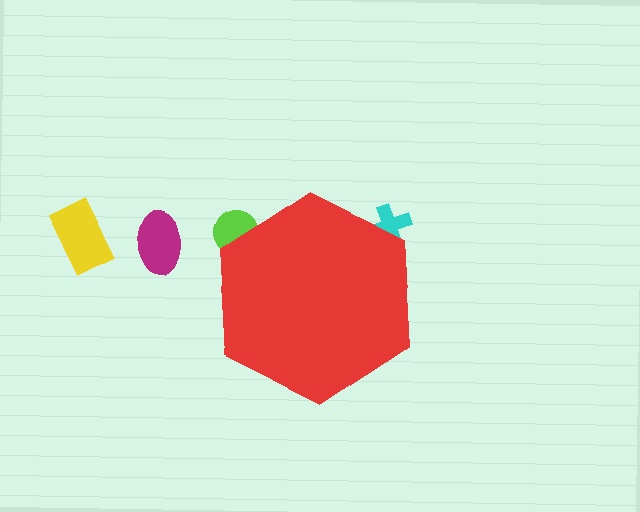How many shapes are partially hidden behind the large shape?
2 shapes are partially hidden.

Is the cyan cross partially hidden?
Yes, the cyan cross is partially hidden behind the red hexagon.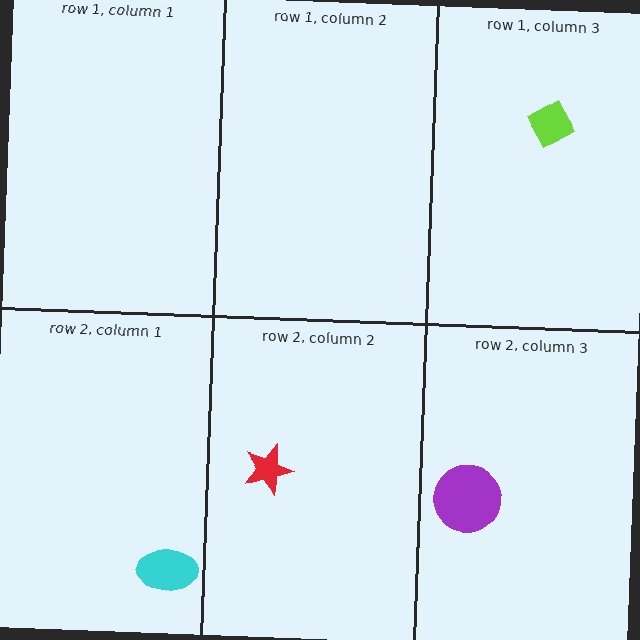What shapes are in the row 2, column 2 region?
The red star.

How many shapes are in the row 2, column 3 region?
1.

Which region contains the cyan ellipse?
The row 2, column 1 region.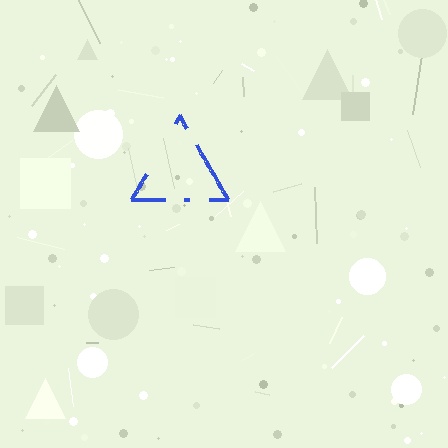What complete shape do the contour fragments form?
The contour fragments form a triangle.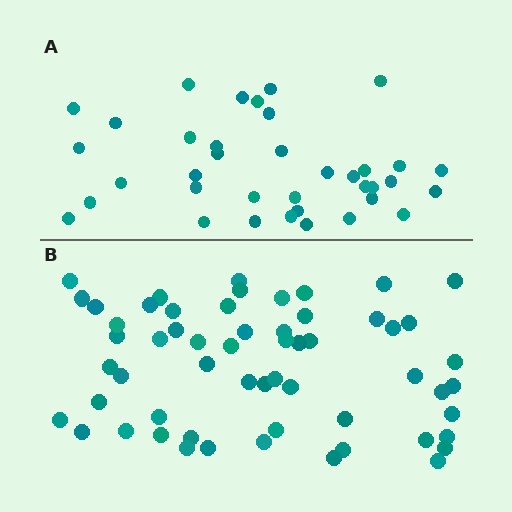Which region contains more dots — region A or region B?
Region B (the bottom region) has more dots.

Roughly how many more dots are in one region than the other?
Region B has approximately 20 more dots than region A.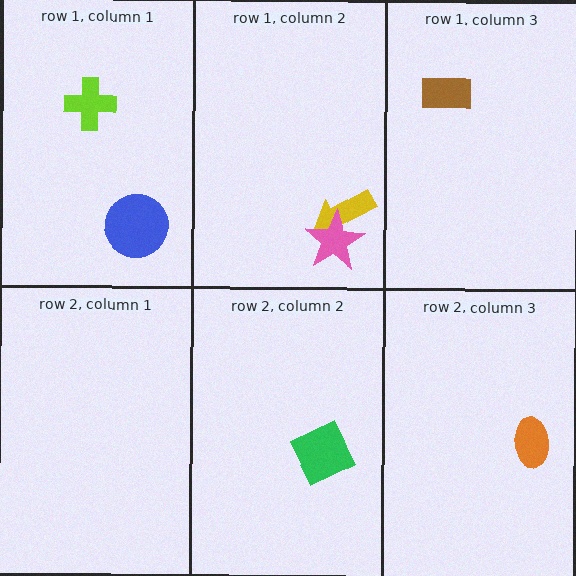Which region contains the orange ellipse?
The row 2, column 3 region.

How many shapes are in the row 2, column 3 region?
1.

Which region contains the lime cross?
The row 1, column 1 region.